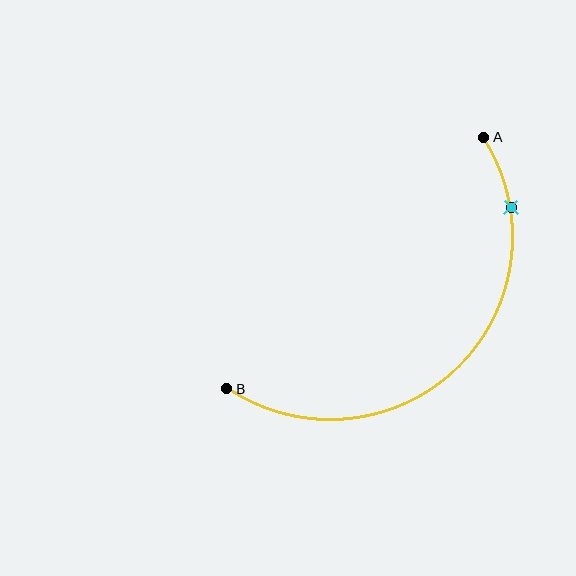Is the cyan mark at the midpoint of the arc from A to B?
No. The cyan mark lies on the arc but is closer to endpoint A. The arc midpoint would be at the point on the curve equidistant along the arc from both A and B.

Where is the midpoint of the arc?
The arc midpoint is the point on the curve farthest from the straight line joining A and B. It sits below and to the right of that line.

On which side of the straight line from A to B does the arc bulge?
The arc bulges below and to the right of the straight line connecting A and B.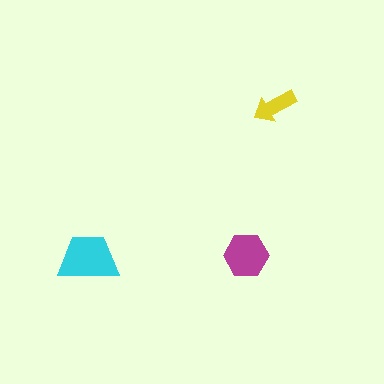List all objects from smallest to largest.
The yellow arrow, the magenta hexagon, the cyan trapezoid.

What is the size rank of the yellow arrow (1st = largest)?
3rd.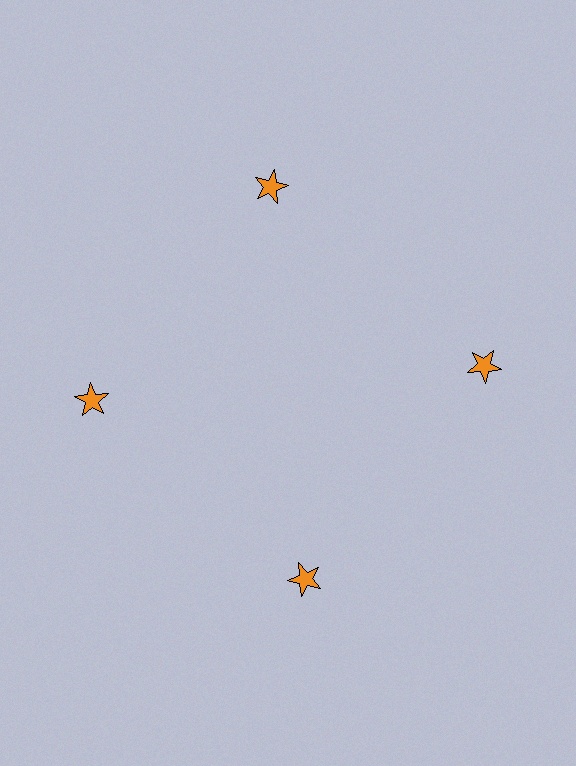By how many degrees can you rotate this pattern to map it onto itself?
The pattern maps onto itself every 90 degrees of rotation.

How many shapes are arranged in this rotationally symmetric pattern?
There are 4 shapes, arranged in 4 groups of 1.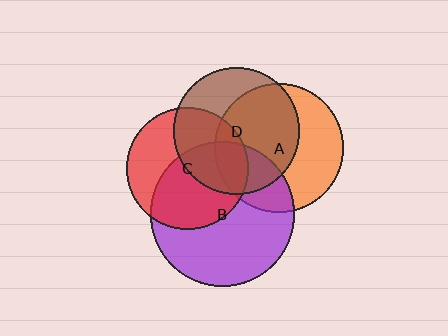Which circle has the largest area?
Circle B (purple).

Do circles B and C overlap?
Yes.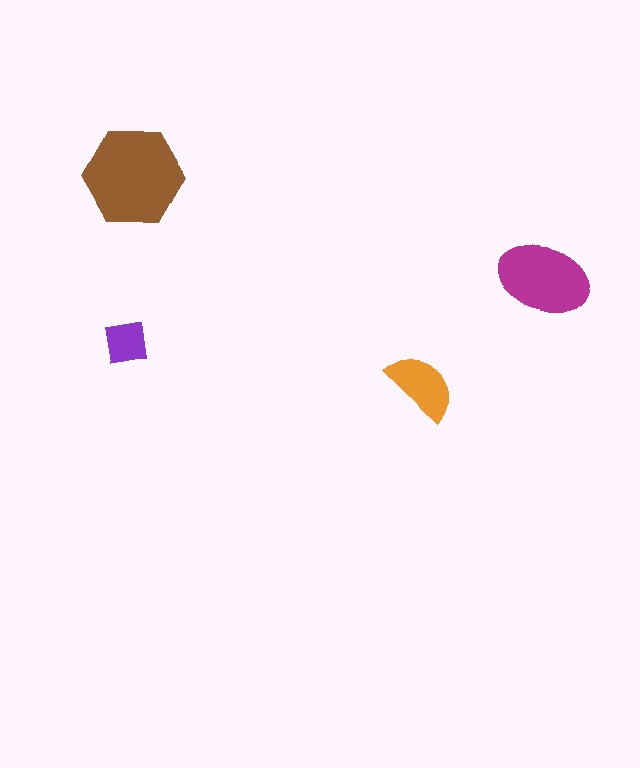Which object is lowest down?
The orange semicircle is bottommost.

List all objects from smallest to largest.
The purple square, the orange semicircle, the magenta ellipse, the brown hexagon.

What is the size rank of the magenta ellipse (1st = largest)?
2nd.